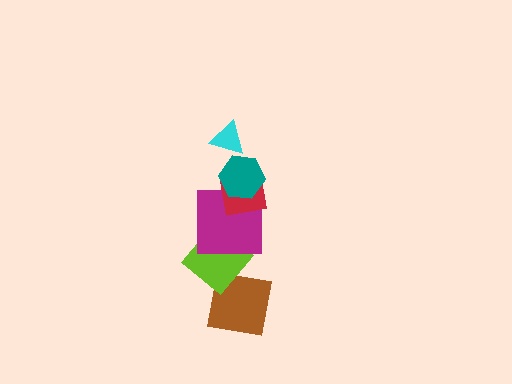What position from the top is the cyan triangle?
The cyan triangle is 1st from the top.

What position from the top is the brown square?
The brown square is 6th from the top.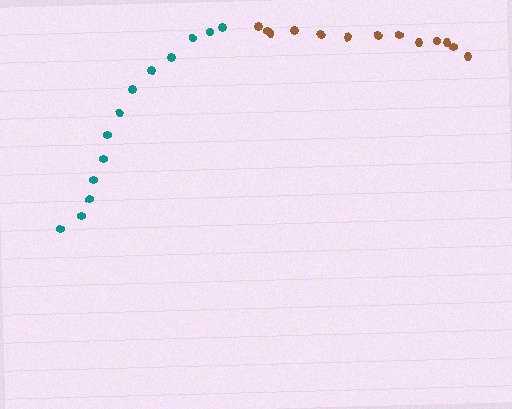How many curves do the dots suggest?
There are 2 distinct paths.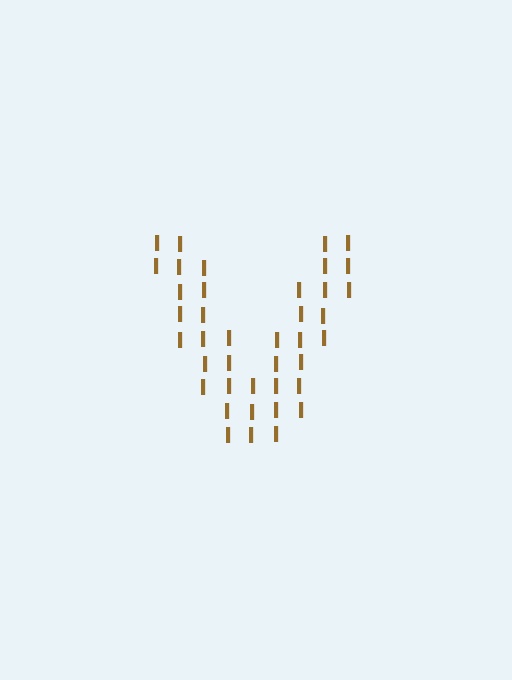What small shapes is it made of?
It is made of small letter I's.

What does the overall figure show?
The overall figure shows the letter V.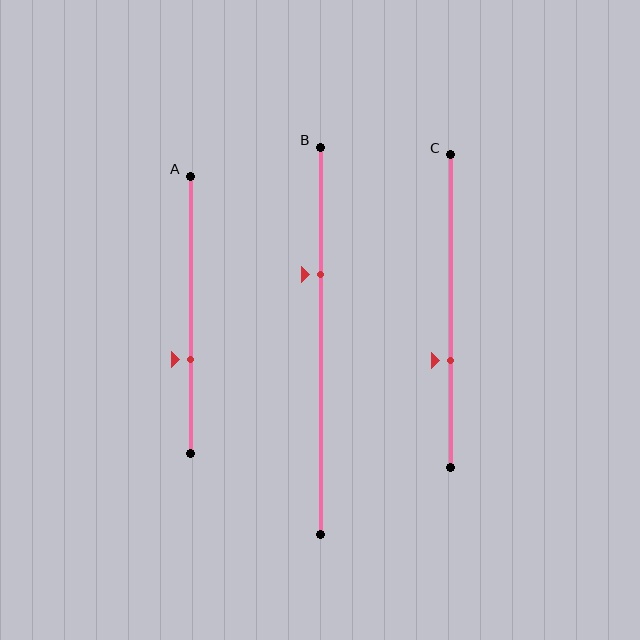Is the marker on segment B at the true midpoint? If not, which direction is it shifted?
No, the marker on segment B is shifted upward by about 17% of the segment length.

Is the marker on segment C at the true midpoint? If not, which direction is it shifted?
No, the marker on segment C is shifted downward by about 16% of the segment length.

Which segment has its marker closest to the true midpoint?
Segment C has its marker closest to the true midpoint.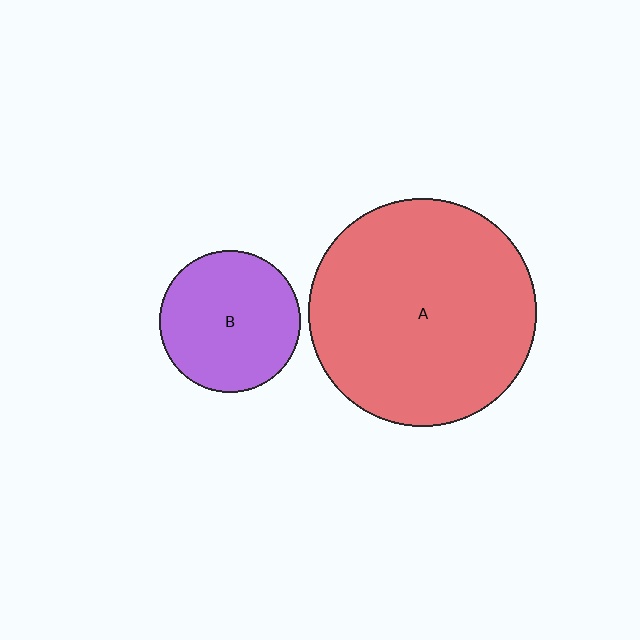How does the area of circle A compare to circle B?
Approximately 2.6 times.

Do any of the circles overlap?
No, none of the circles overlap.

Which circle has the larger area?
Circle A (red).